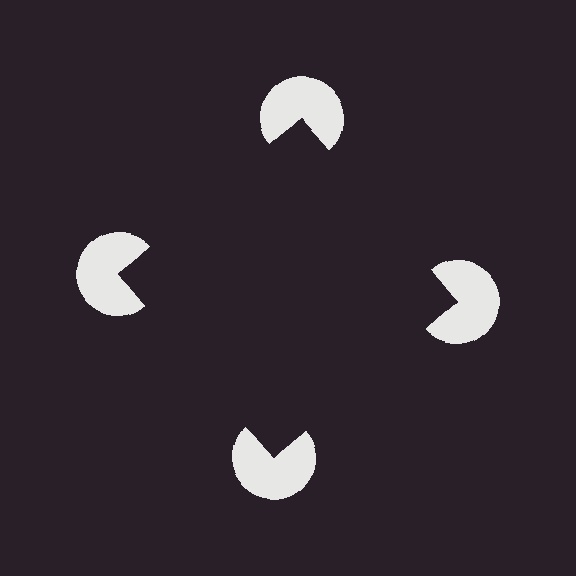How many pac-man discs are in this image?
There are 4 — one at each vertex of the illusory square.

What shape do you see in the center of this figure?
An illusory square — its edges are inferred from the aligned wedge cuts in the pac-man discs, not physically drawn.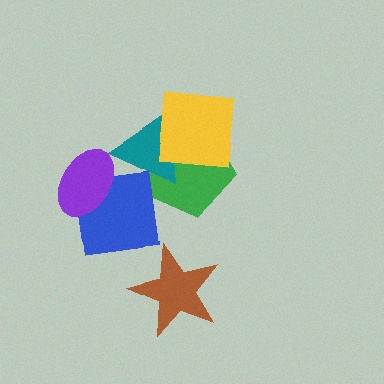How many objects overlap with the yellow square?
2 objects overlap with the yellow square.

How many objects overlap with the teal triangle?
2 objects overlap with the teal triangle.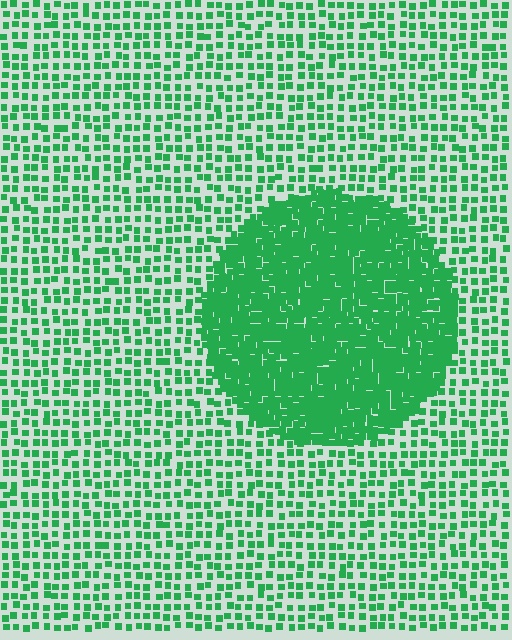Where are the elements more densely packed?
The elements are more densely packed inside the circle boundary.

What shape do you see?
I see a circle.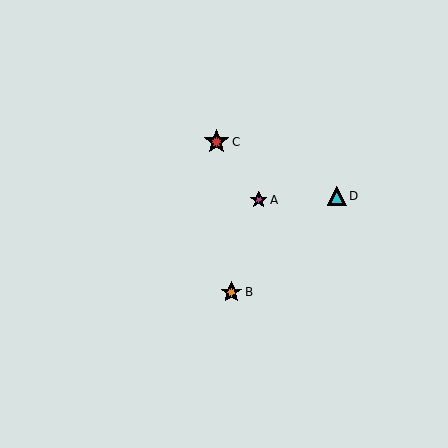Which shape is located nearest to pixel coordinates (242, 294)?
The orange star (labeled B) at (231, 292) is nearest to that location.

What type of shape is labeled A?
Shape A is a magenta star.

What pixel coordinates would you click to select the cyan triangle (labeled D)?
Click at (337, 196) to select the cyan triangle D.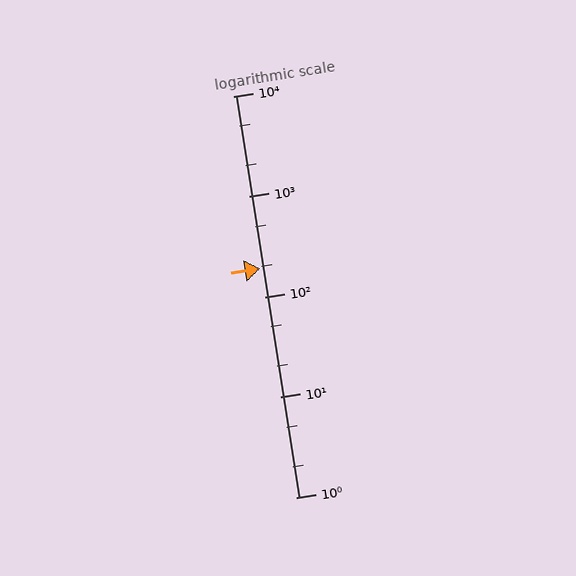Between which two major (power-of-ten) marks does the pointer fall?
The pointer is between 100 and 1000.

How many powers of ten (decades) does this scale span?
The scale spans 4 decades, from 1 to 10000.